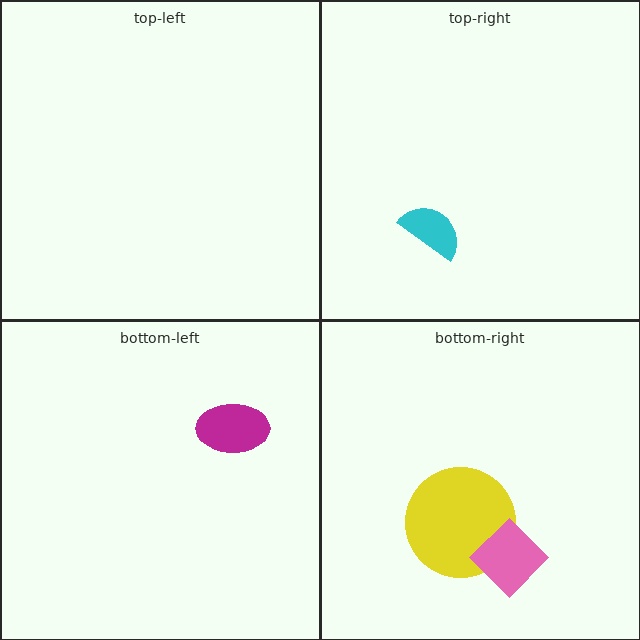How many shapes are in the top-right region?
1.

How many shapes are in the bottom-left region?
1.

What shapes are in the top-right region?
The cyan semicircle.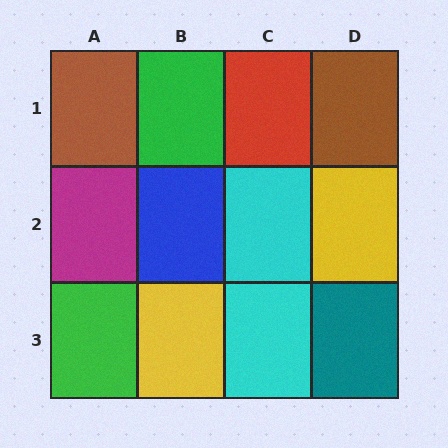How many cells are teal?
1 cell is teal.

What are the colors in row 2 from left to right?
Magenta, blue, cyan, yellow.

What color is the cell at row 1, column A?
Brown.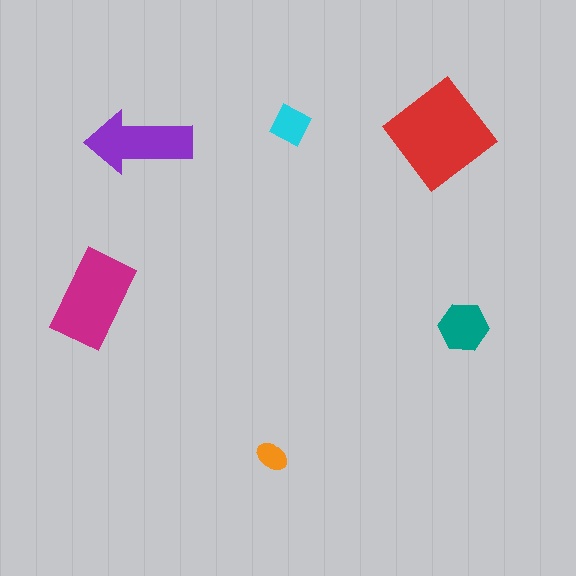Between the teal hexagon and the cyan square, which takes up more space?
The teal hexagon.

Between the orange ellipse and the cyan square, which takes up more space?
The cyan square.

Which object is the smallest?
The orange ellipse.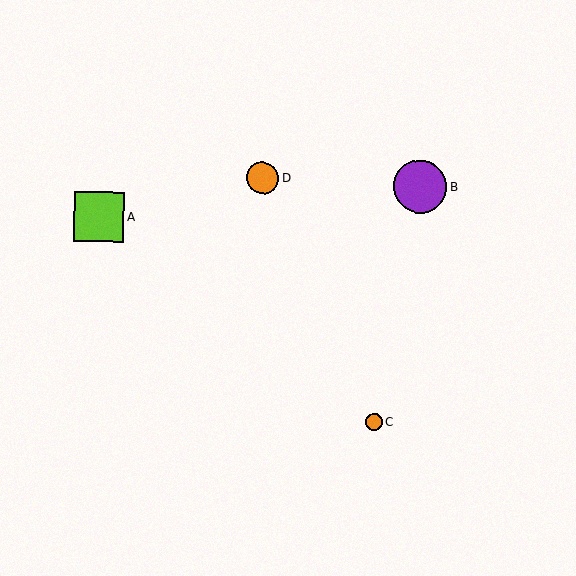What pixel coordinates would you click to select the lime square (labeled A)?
Click at (99, 216) to select the lime square A.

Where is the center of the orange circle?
The center of the orange circle is at (263, 178).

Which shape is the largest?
The purple circle (labeled B) is the largest.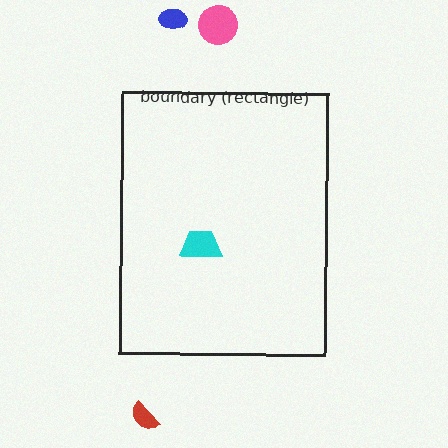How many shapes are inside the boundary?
1 inside, 3 outside.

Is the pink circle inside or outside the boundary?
Outside.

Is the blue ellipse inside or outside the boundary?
Outside.